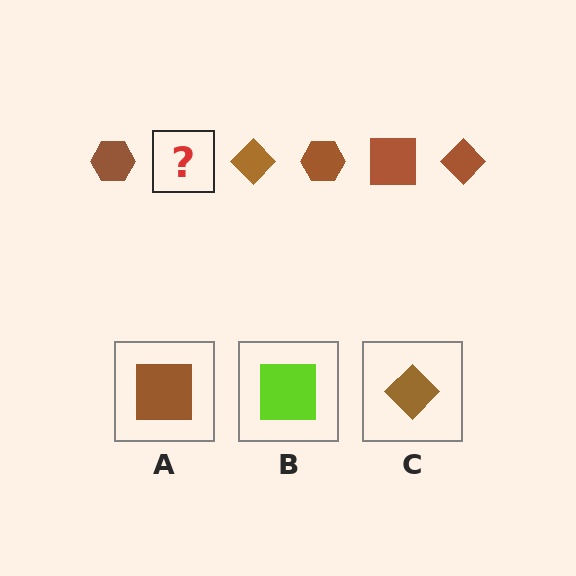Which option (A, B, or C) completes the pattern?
A.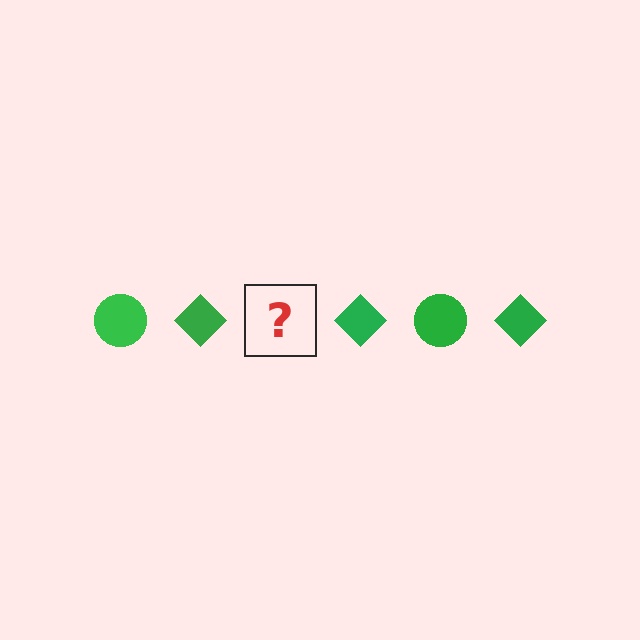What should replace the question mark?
The question mark should be replaced with a green circle.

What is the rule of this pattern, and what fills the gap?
The rule is that the pattern cycles through circle, diamond shapes in green. The gap should be filled with a green circle.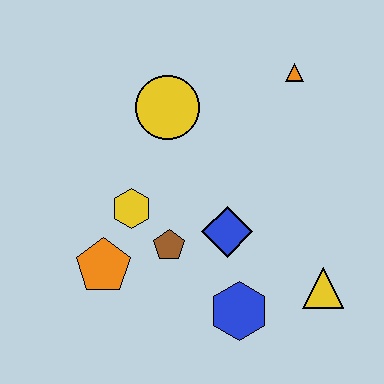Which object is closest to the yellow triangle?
The blue hexagon is closest to the yellow triangle.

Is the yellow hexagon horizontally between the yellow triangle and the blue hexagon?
No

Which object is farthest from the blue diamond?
The orange triangle is farthest from the blue diamond.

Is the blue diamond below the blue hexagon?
No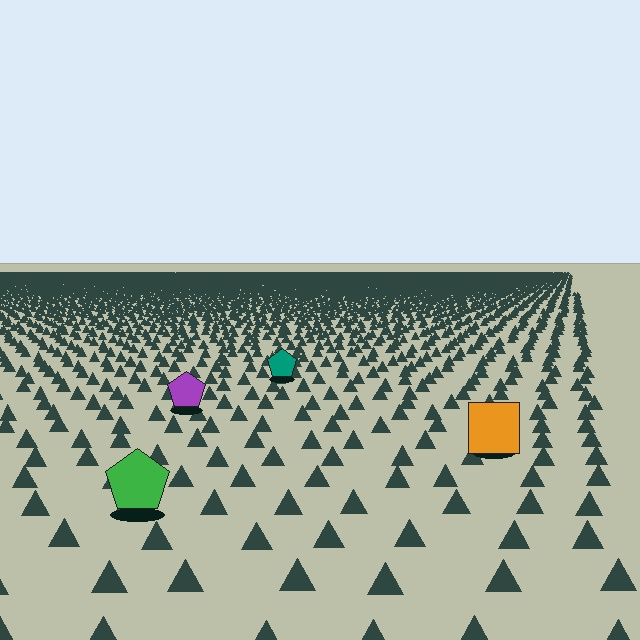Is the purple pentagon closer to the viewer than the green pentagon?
No. The green pentagon is closer — you can tell from the texture gradient: the ground texture is coarser near it.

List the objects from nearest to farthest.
From nearest to farthest: the green pentagon, the orange square, the purple pentagon, the teal pentagon.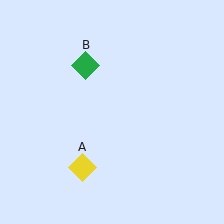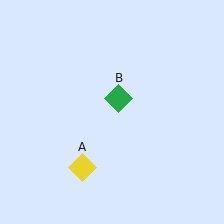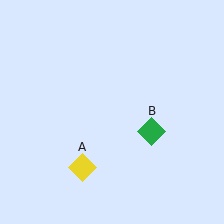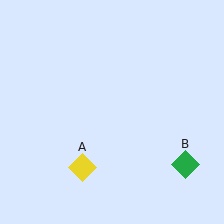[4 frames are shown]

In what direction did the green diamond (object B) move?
The green diamond (object B) moved down and to the right.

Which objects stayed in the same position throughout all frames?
Yellow diamond (object A) remained stationary.